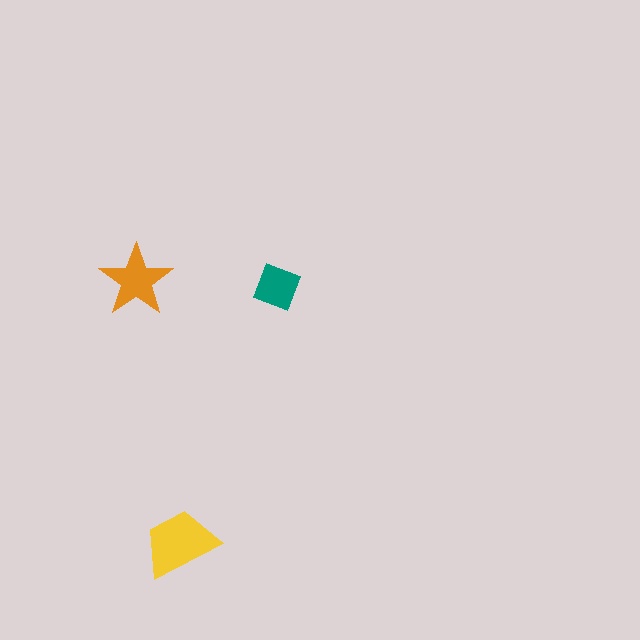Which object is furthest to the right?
The teal square is rightmost.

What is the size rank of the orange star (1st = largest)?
2nd.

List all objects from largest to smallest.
The yellow trapezoid, the orange star, the teal square.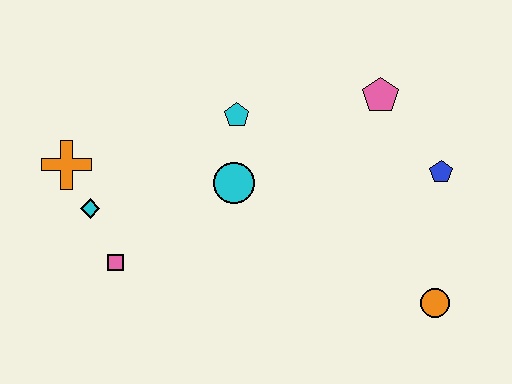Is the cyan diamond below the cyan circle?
Yes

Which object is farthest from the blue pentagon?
The orange cross is farthest from the blue pentagon.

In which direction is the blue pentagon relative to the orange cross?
The blue pentagon is to the right of the orange cross.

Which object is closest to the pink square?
The cyan diamond is closest to the pink square.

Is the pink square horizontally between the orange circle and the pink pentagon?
No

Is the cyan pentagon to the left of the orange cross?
No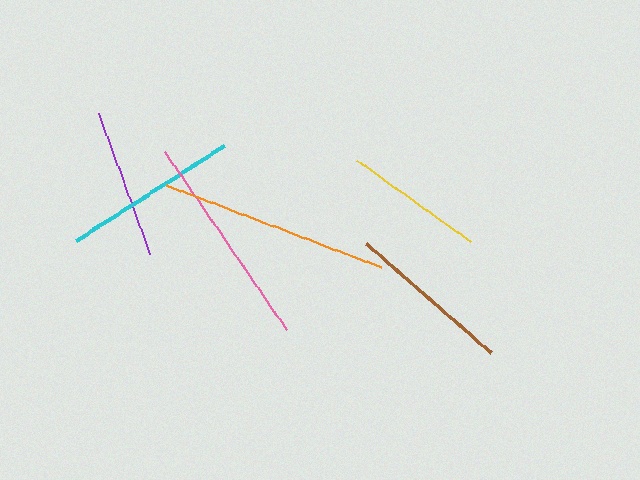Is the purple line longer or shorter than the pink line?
The pink line is longer than the purple line.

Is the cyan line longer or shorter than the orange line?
The orange line is longer than the cyan line.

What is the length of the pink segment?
The pink segment is approximately 216 pixels long.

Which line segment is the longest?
The orange line is the longest at approximately 230 pixels.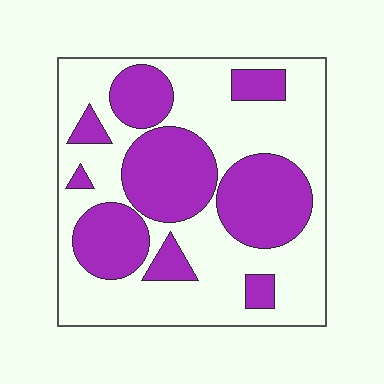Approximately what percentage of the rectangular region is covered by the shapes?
Approximately 40%.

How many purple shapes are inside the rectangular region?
9.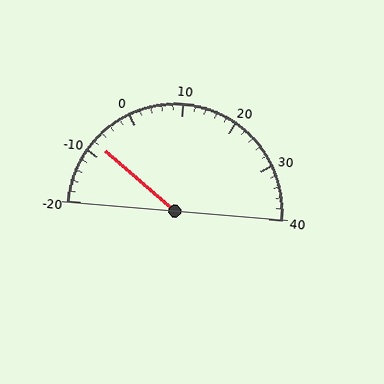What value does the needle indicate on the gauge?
The needle indicates approximately -8.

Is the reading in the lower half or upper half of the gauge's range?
The reading is in the lower half of the range (-20 to 40).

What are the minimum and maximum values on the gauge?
The gauge ranges from -20 to 40.